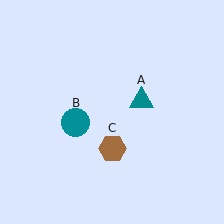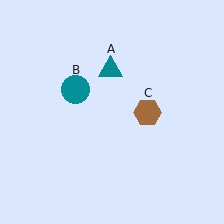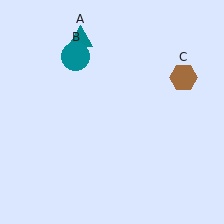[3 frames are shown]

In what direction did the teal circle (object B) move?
The teal circle (object B) moved up.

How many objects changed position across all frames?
3 objects changed position: teal triangle (object A), teal circle (object B), brown hexagon (object C).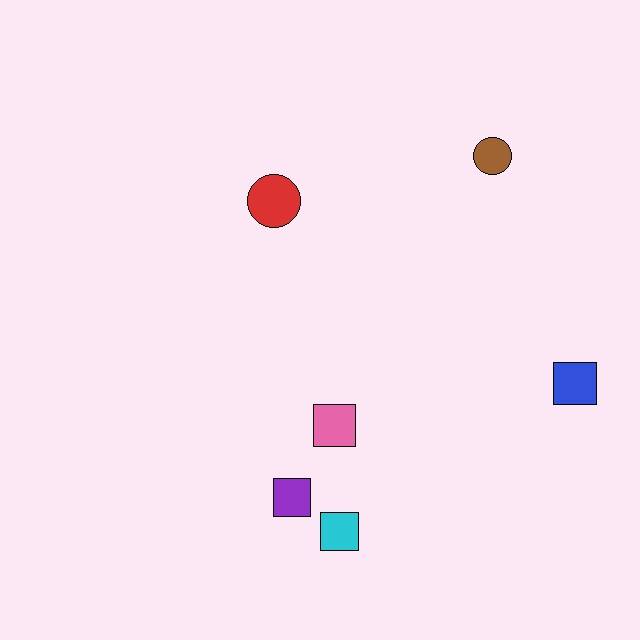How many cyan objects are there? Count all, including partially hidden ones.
There is 1 cyan object.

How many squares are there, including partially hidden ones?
There are 4 squares.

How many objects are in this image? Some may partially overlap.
There are 6 objects.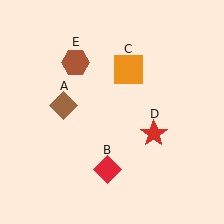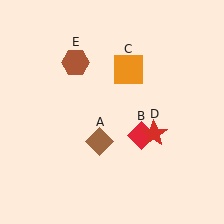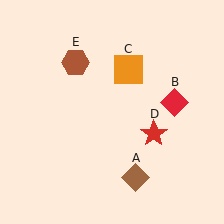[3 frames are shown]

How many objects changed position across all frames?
2 objects changed position: brown diamond (object A), red diamond (object B).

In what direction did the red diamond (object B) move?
The red diamond (object B) moved up and to the right.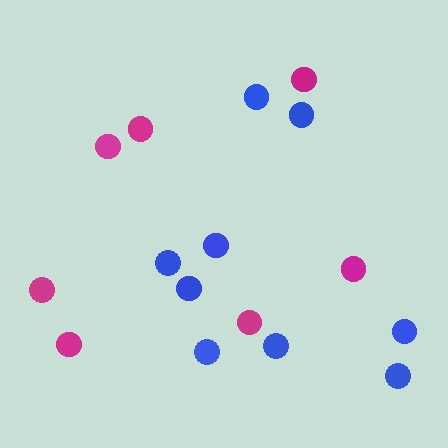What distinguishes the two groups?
There are 2 groups: one group of blue circles (9) and one group of magenta circles (7).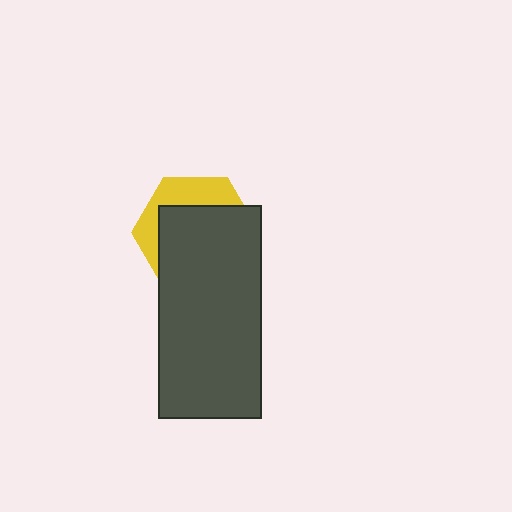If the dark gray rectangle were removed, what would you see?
You would see the complete yellow hexagon.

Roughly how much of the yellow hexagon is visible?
A small part of it is visible (roughly 32%).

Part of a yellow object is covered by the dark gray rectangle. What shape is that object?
It is a hexagon.